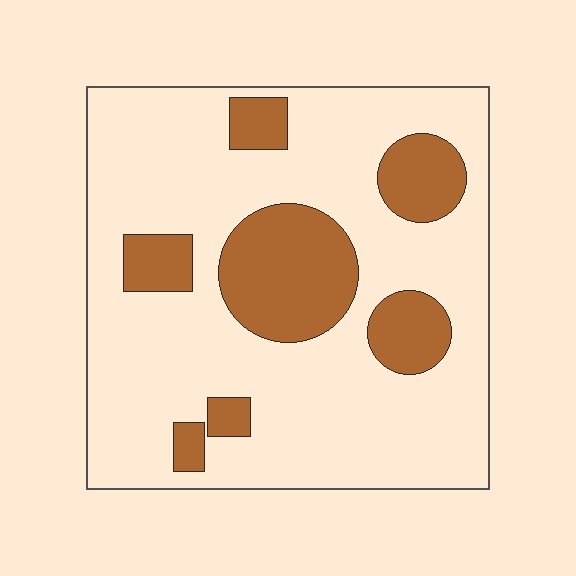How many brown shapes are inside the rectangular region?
7.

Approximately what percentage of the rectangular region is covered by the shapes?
Approximately 25%.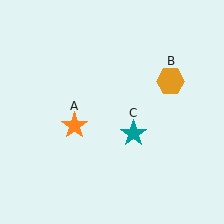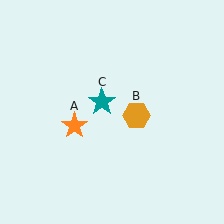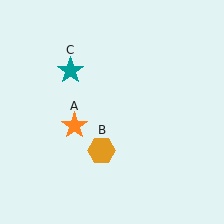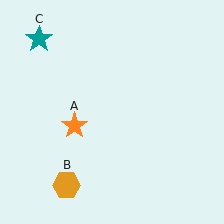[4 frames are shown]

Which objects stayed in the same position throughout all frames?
Orange star (object A) remained stationary.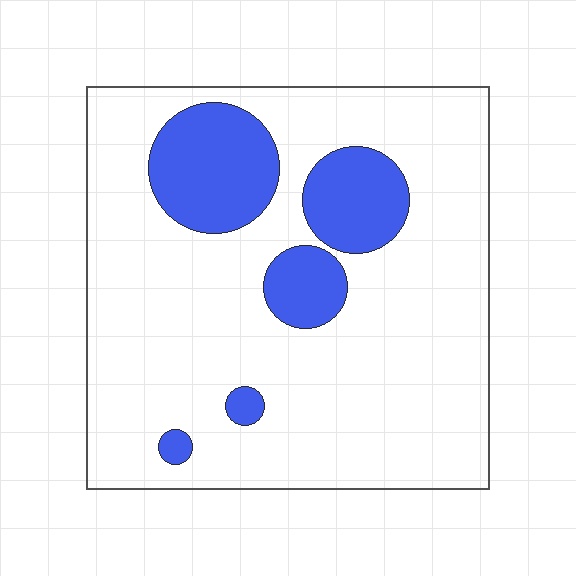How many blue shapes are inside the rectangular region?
5.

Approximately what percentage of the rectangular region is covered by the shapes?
Approximately 20%.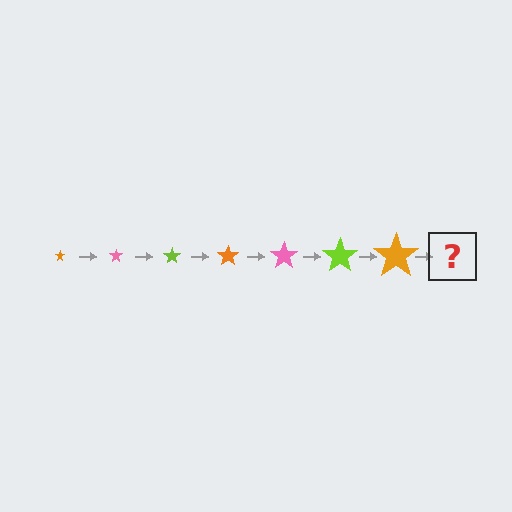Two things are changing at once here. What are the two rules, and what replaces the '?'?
The two rules are that the star grows larger each step and the color cycles through orange, pink, and lime. The '?' should be a pink star, larger than the previous one.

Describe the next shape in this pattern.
It should be a pink star, larger than the previous one.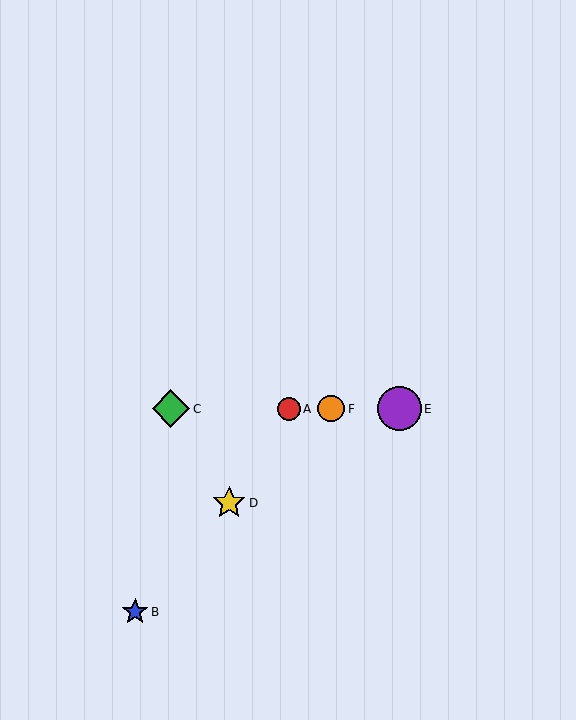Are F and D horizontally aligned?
No, F is at y≈409 and D is at y≈503.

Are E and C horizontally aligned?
Yes, both are at y≈409.